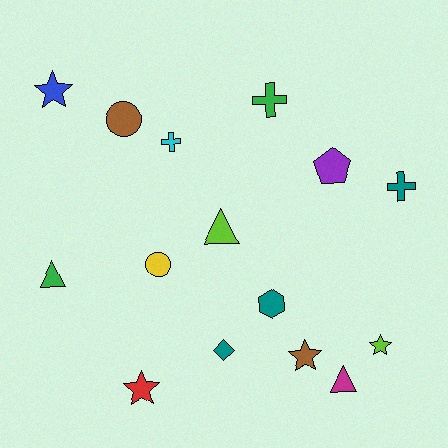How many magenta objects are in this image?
There is 1 magenta object.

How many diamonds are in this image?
There is 1 diamond.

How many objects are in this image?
There are 15 objects.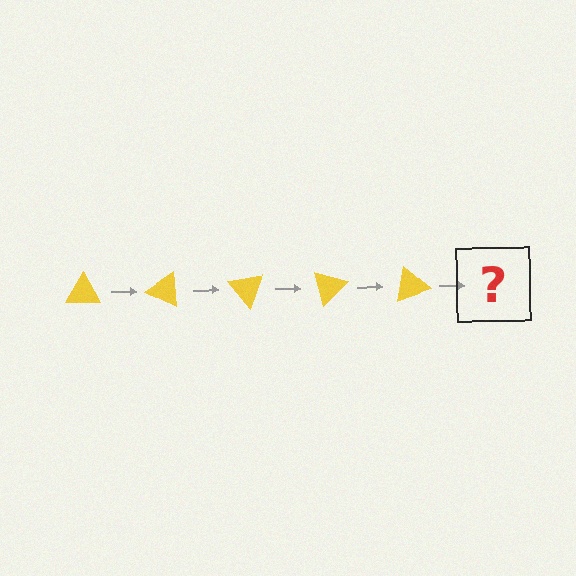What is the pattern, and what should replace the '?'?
The pattern is that the triangle rotates 25 degrees each step. The '?' should be a yellow triangle rotated 125 degrees.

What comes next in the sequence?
The next element should be a yellow triangle rotated 125 degrees.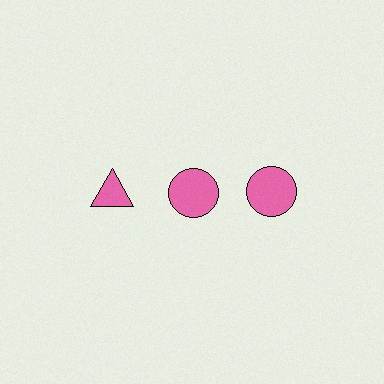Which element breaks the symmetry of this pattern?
The pink triangle in the top row, leftmost column breaks the symmetry. All other shapes are pink circles.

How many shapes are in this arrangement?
There are 3 shapes arranged in a grid pattern.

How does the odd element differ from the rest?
It has a different shape: triangle instead of circle.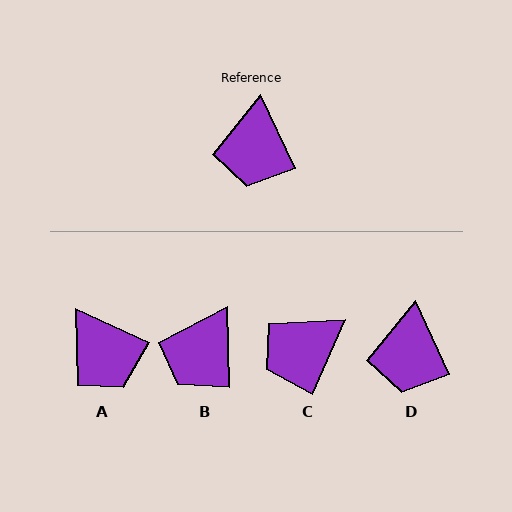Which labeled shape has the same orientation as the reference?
D.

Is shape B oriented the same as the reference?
No, it is off by about 24 degrees.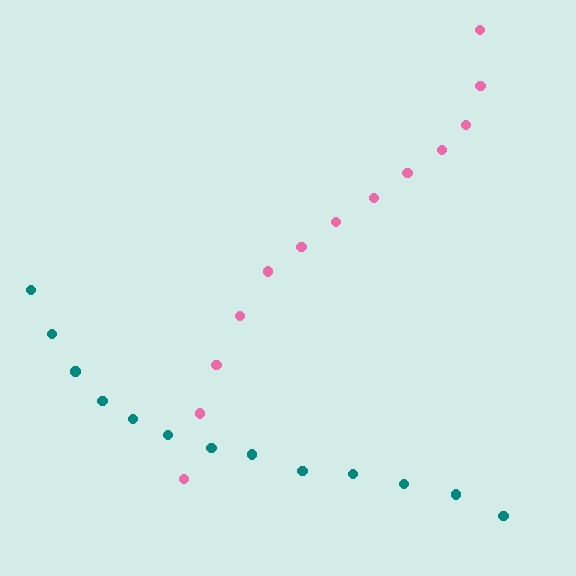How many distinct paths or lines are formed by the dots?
There are 2 distinct paths.